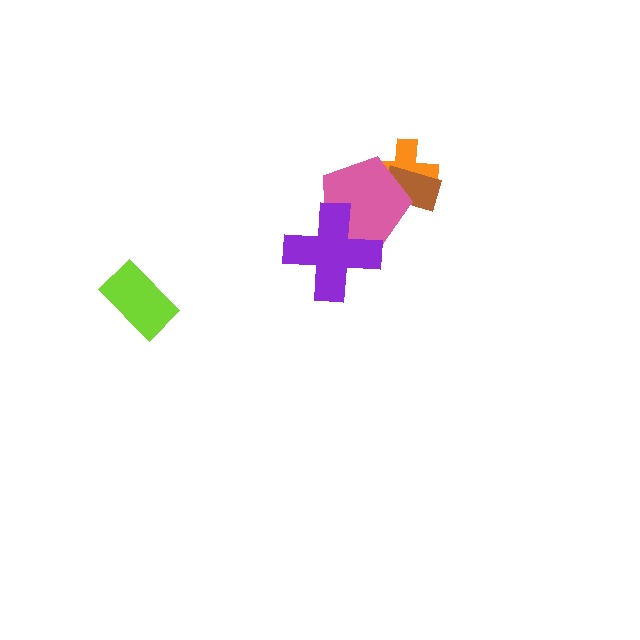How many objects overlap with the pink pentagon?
3 objects overlap with the pink pentagon.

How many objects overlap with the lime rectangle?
0 objects overlap with the lime rectangle.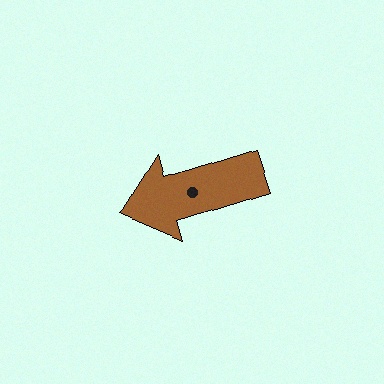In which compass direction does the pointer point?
West.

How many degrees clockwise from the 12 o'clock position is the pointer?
Approximately 253 degrees.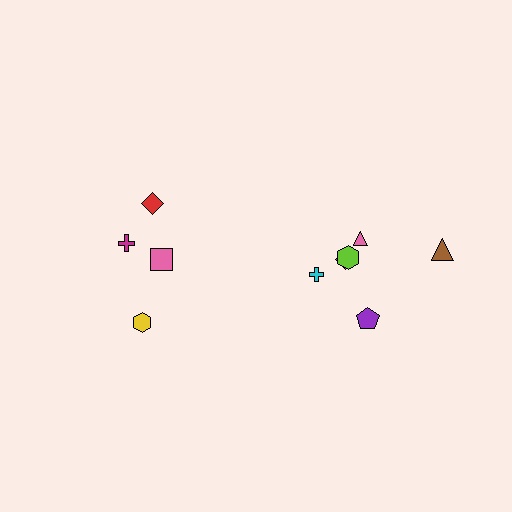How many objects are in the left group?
There are 4 objects.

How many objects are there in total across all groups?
There are 10 objects.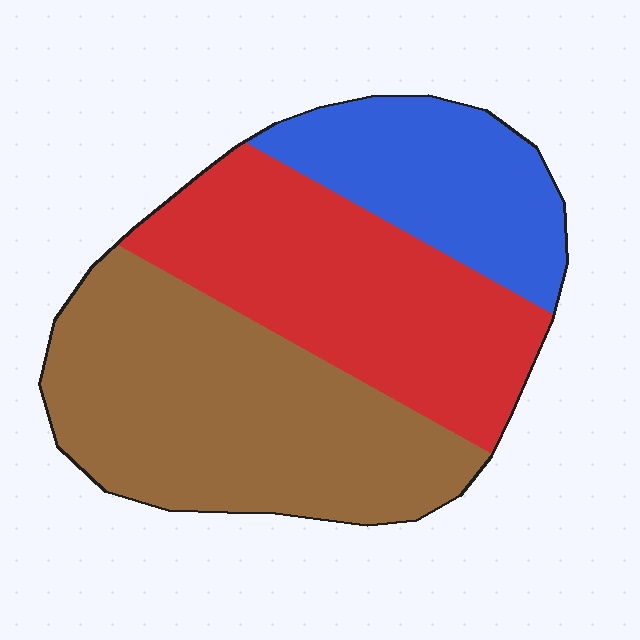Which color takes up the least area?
Blue, at roughly 20%.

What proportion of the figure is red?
Red takes up about one third (1/3) of the figure.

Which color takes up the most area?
Brown, at roughly 45%.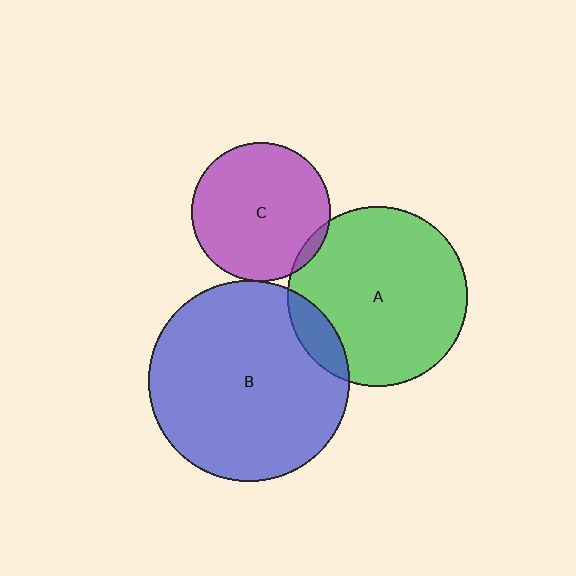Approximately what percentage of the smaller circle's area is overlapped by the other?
Approximately 10%.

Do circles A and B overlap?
Yes.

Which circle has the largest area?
Circle B (blue).